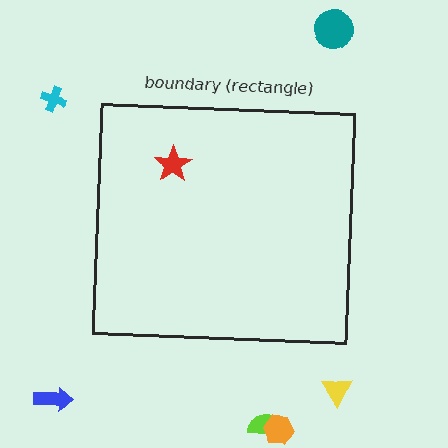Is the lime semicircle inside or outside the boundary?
Outside.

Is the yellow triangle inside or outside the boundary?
Outside.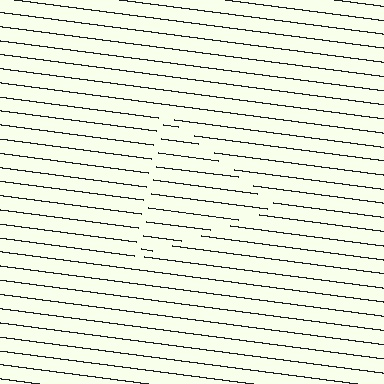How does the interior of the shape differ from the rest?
The interior of the shape contains the same grating, shifted by half a period — the contour is defined by the phase discontinuity where line-ends from the inner and outer gratings abut.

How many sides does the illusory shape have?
3 sides — the line-ends trace a triangle.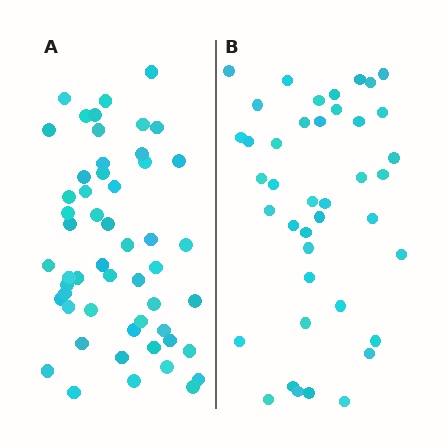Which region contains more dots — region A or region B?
Region A (the left region) has more dots.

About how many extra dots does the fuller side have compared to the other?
Region A has roughly 12 or so more dots than region B.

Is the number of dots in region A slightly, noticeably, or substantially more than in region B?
Region A has noticeably more, but not dramatically so. The ratio is roughly 1.3 to 1.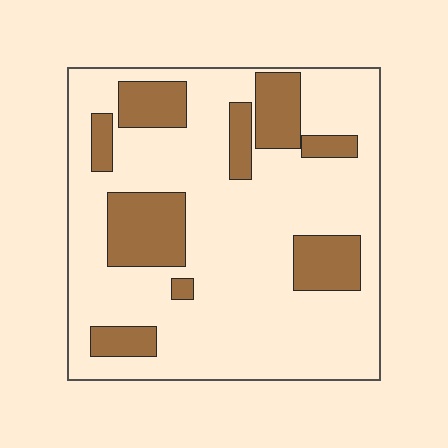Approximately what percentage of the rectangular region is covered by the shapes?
Approximately 25%.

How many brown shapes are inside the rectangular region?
9.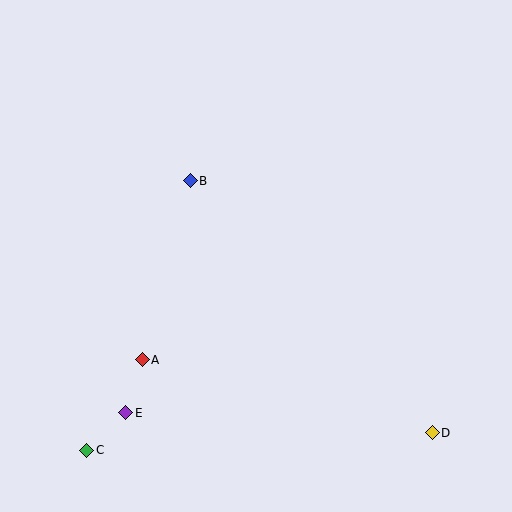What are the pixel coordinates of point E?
Point E is at (126, 413).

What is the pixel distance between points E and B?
The distance between E and B is 241 pixels.